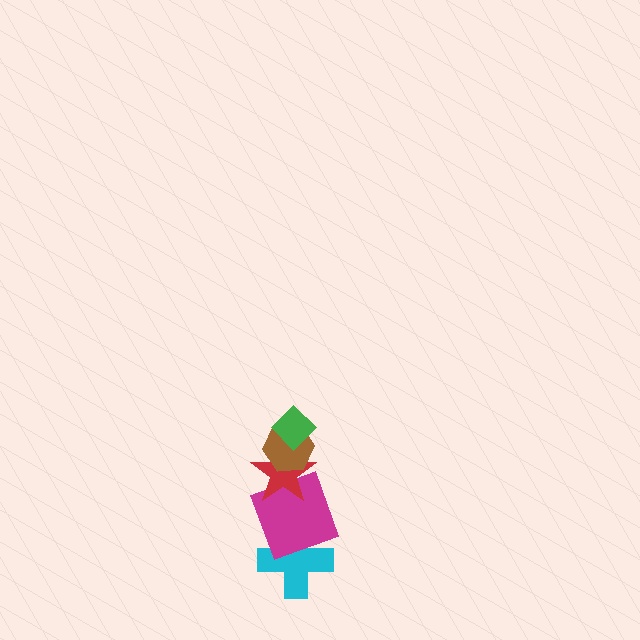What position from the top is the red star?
The red star is 3rd from the top.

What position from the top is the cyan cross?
The cyan cross is 5th from the top.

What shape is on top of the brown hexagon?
The green diamond is on top of the brown hexagon.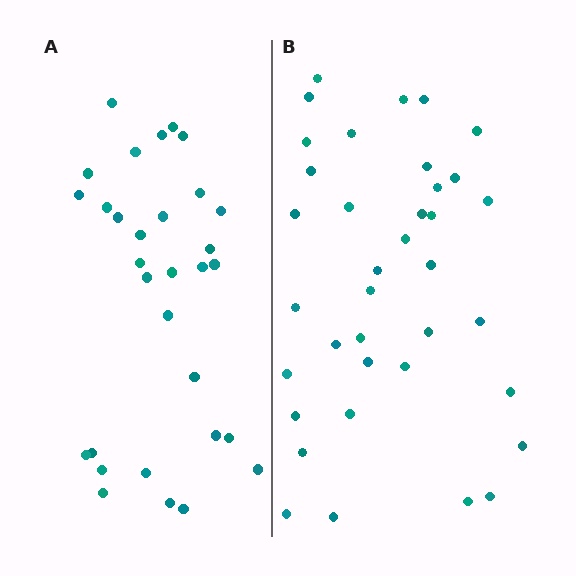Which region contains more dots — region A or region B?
Region B (the right region) has more dots.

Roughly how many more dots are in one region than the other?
Region B has about 6 more dots than region A.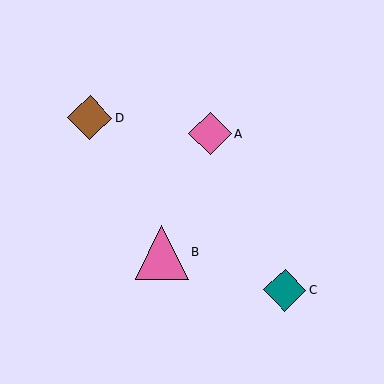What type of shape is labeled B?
Shape B is a pink triangle.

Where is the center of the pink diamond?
The center of the pink diamond is at (210, 134).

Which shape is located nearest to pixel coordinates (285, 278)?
The teal diamond (labeled C) at (285, 290) is nearest to that location.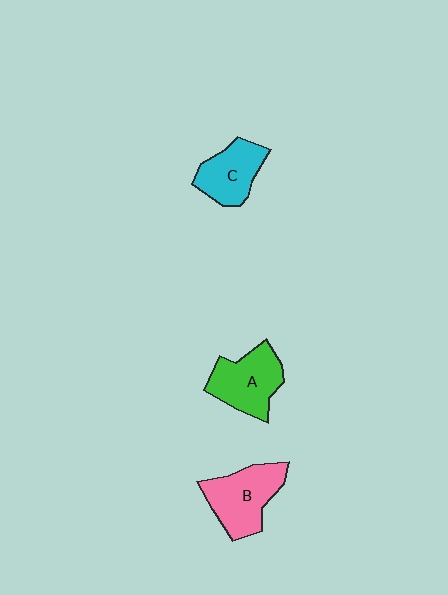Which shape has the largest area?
Shape B (pink).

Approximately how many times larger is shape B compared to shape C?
Approximately 1.3 times.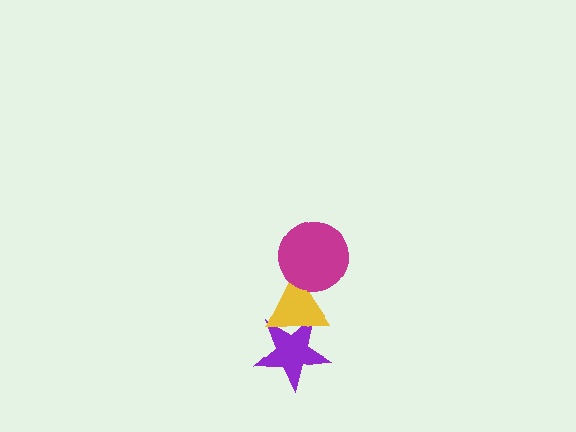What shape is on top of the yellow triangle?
The magenta circle is on top of the yellow triangle.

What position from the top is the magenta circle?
The magenta circle is 1st from the top.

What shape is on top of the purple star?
The yellow triangle is on top of the purple star.